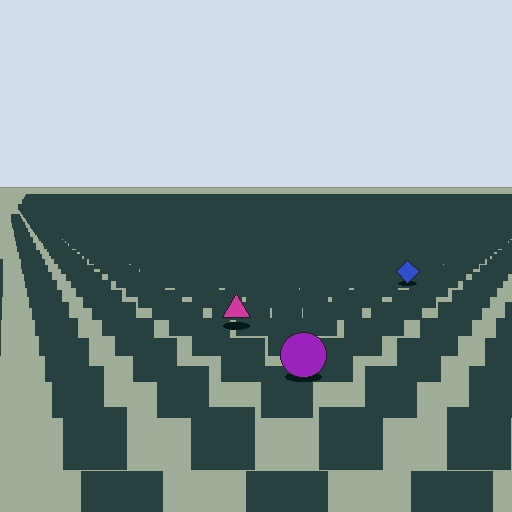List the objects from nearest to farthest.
From nearest to farthest: the purple circle, the magenta triangle, the blue diamond.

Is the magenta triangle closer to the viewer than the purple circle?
No. The purple circle is closer — you can tell from the texture gradient: the ground texture is coarser near it.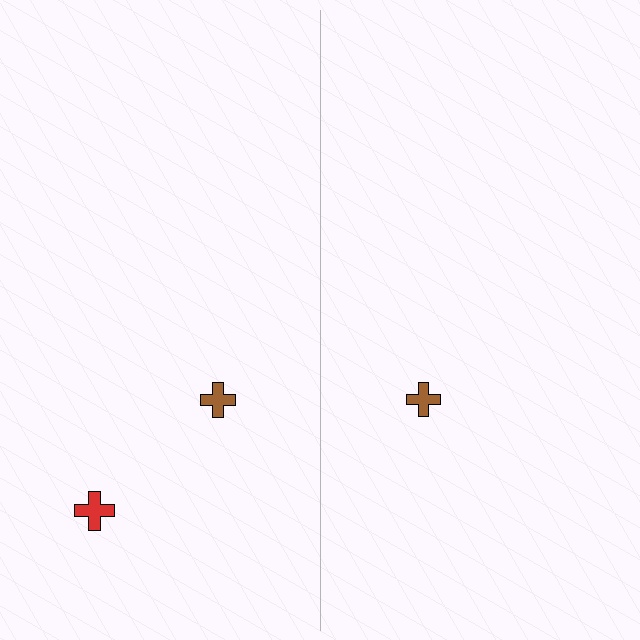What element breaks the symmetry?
A red cross is missing from the right side.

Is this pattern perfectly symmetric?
No, the pattern is not perfectly symmetric. A red cross is missing from the right side.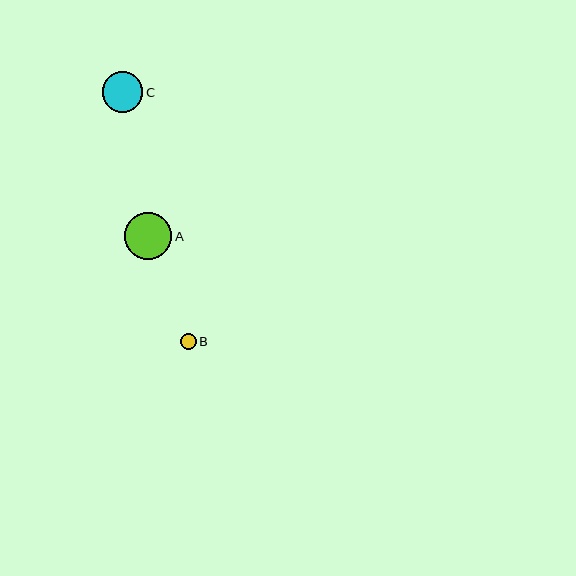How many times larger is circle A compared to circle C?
Circle A is approximately 1.2 times the size of circle C.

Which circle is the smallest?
Circle B is the smallest with a size of approximately 16 pixels.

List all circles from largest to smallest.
From largest to smallest: A, C, B.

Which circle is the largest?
Circle A is the largest with a size of approximately 47 pixels.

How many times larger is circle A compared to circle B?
Circle A is approximately 3.0 times the size of circle B.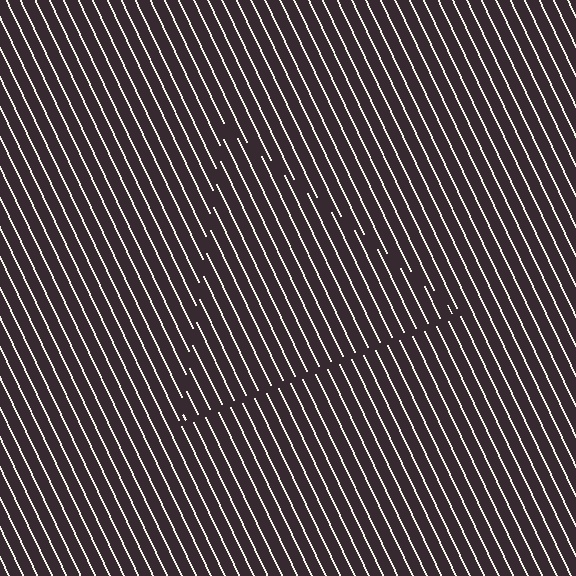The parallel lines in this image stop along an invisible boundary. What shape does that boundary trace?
An illusory triangle. The interior of the shape contains the same grating, shifted by half a period — the contour is defined by the phase discontinuity where line-ends from the inner and outer gratings abut.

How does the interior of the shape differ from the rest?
The interior of the shape contains the same grating, shifted by half a period — the contour is defined by the phase discontinuity where line-ends from the inner and outer gratings abut.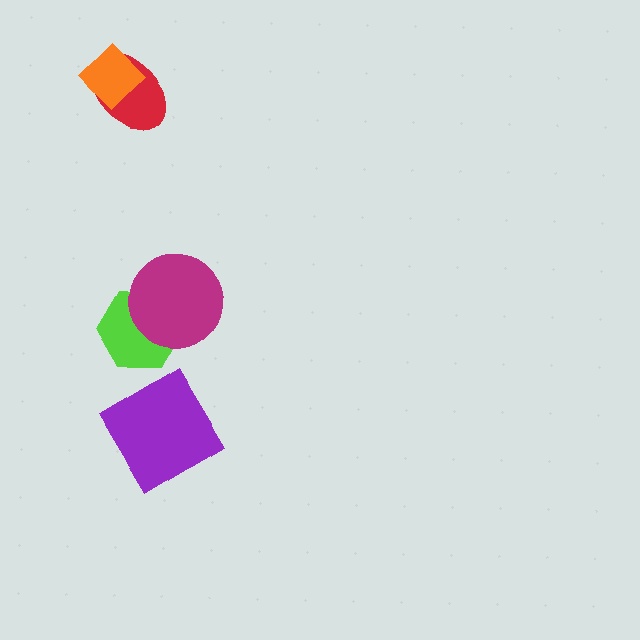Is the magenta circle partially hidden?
No, no other shape covers it.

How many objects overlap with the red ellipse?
1 object overlaps with the red ellipse.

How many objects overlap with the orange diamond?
1 object overlaps with the orange diamond.